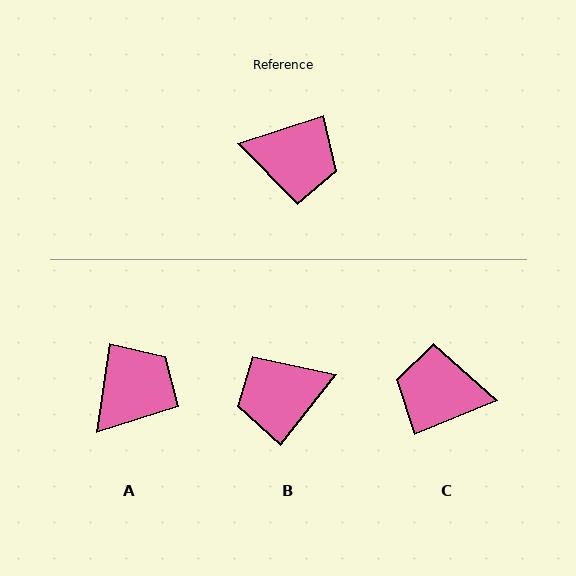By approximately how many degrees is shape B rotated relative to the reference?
Approximately 146 degrees clockwise.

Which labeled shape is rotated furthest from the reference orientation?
C, about 176 degrees away.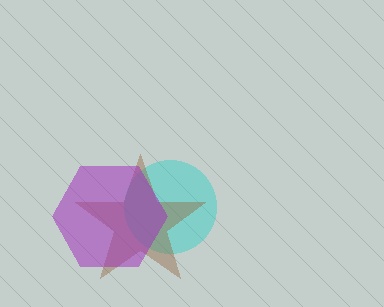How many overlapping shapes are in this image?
There are 3 overlapping shapes in the image.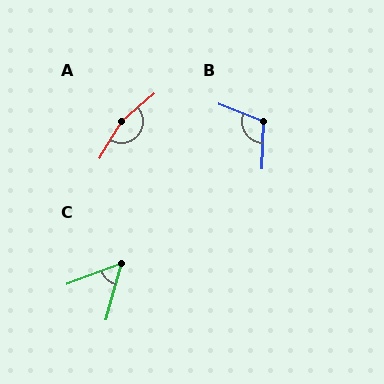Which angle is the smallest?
C, at approximately 55 degrees.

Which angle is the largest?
A, at approximately 162 degrees.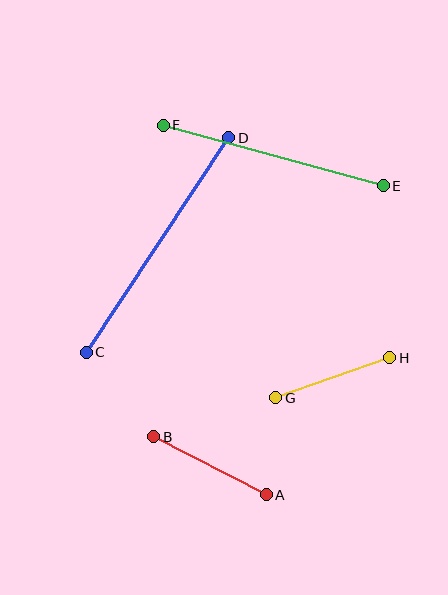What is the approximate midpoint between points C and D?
The midpoint is at approximately (157, 245) pixels.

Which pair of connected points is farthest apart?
Points C and D are farthest apart.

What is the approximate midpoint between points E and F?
The midpoint is at approximately (273, 155) pixels.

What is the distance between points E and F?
The distance is approximately 228 pixels.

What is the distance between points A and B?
The distance is approximately 127 pixels.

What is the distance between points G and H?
The distance is approximately 121 pixels.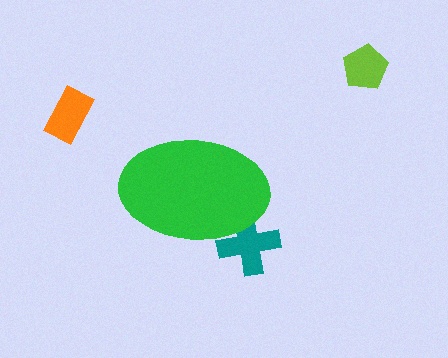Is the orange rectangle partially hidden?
No, the orange rectangle is fully visible.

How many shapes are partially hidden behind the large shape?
1 shape is partially hidden.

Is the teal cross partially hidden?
Yes, the teal cross is partially hidden behind the green ellipse.